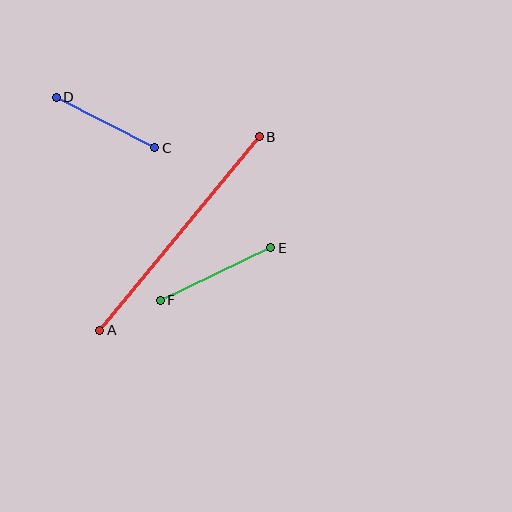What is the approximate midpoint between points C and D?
The midpoint is at approximately (106, 122) pixels.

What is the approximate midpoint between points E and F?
The midpoint is at approximately (216, 274) pixels.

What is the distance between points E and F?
The distance is approximately 122 pixels.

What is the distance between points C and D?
The distance is approximately 110 pixels.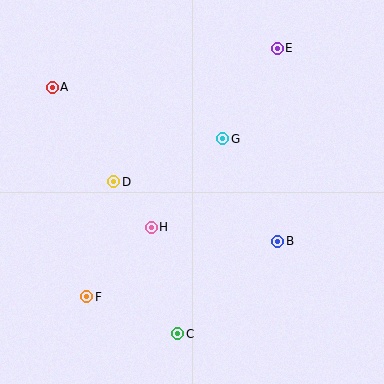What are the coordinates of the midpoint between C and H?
The midpoint between C and H is at (164, 280).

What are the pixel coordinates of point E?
Point E is at (277, 48).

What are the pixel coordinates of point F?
Point F is at (87, 297).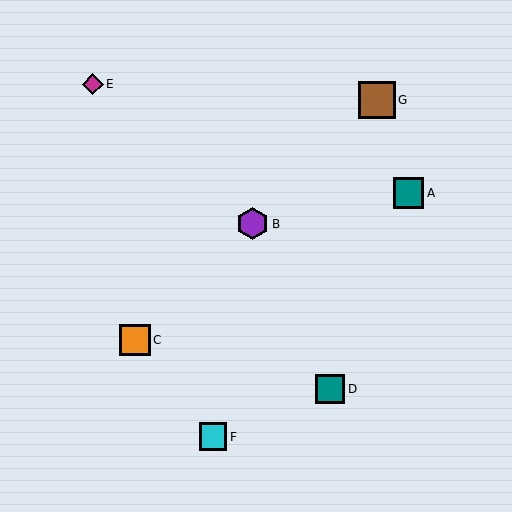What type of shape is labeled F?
Shape F is a cyan square.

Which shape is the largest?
The brown square (labeled G) is the largest.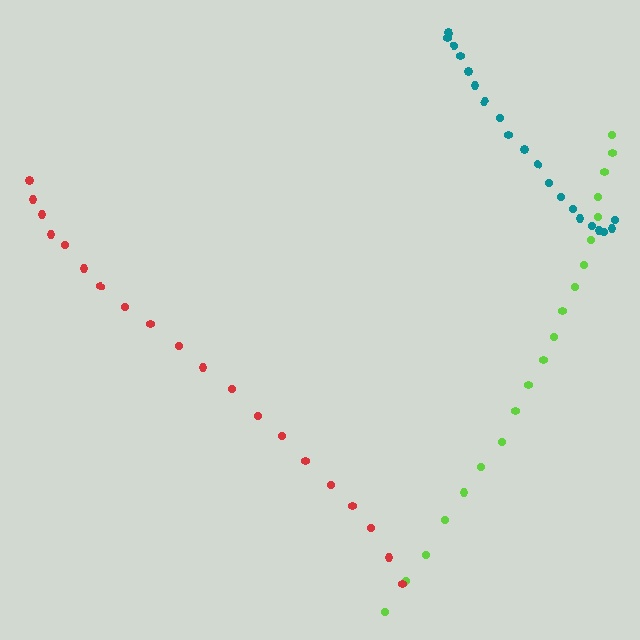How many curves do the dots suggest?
There are 3 distinct paths.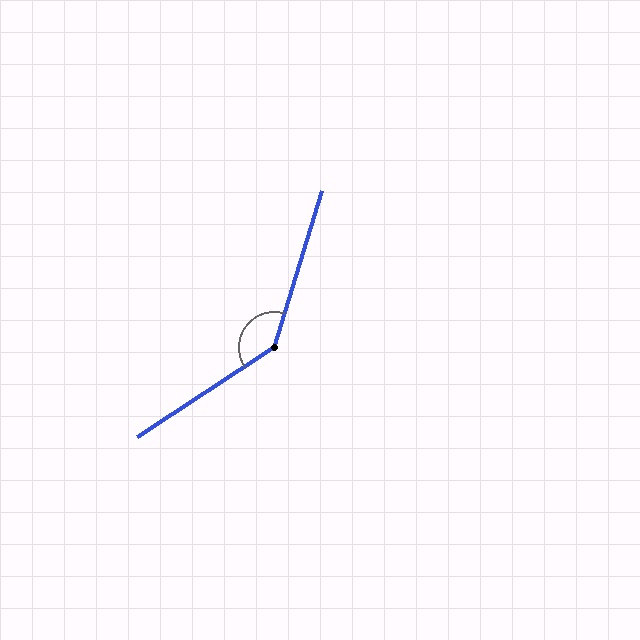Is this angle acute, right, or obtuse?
It is obtuse.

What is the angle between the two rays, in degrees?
Approximately 140 degrees.